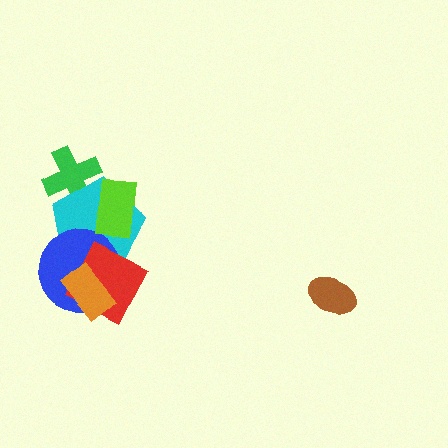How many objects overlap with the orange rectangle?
3 objects overlap with the orange rectangle.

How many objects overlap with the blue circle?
3 objects overlap with the blue circle.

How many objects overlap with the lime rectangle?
1 object overlaps with the lime rectangle.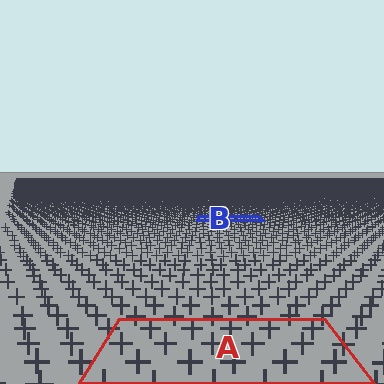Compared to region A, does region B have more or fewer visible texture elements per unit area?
Region B has more texture elements per unit area — they are packed more densely because it is farther away.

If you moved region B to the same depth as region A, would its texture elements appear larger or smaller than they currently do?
They would appear larger. At a closer depth, the same texture elements are projected at a bigger on-screen size.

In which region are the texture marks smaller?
The texture marks are smaller in region B, because it is farther away.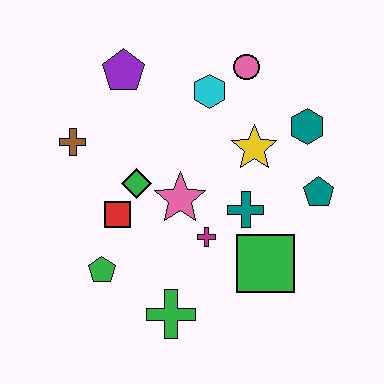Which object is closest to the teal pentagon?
The teal hexagon is closest to the teal pentagon.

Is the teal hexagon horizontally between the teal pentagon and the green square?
Yes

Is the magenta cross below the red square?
Yes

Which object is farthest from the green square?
The purple pentagon is farthest from the green square.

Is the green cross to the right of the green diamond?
Yes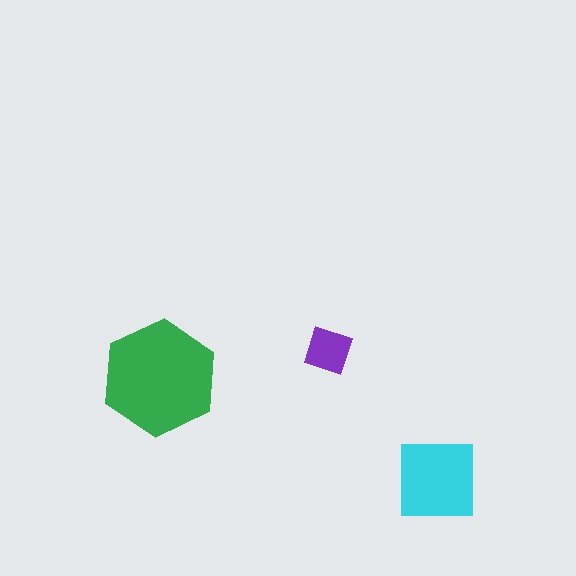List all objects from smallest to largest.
The purple diamond, the cyan square, the green hexagon.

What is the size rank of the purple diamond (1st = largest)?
3rd.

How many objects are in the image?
There are 3 objects in the image.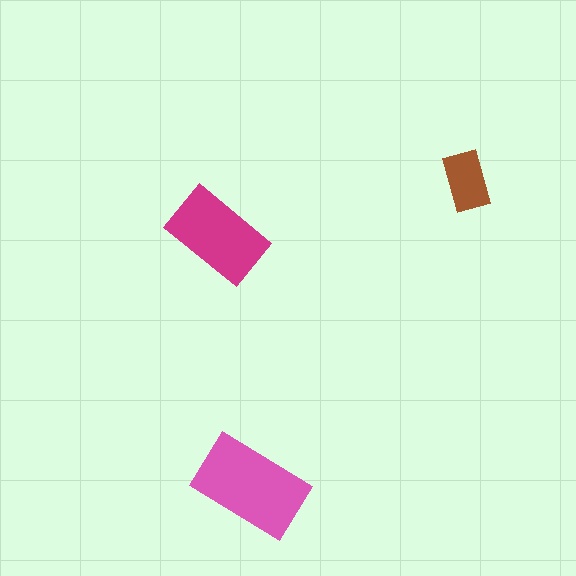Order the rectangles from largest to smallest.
the pink one, the magenta one, the brown one.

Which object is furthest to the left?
The magenta rectangle is leftmost.